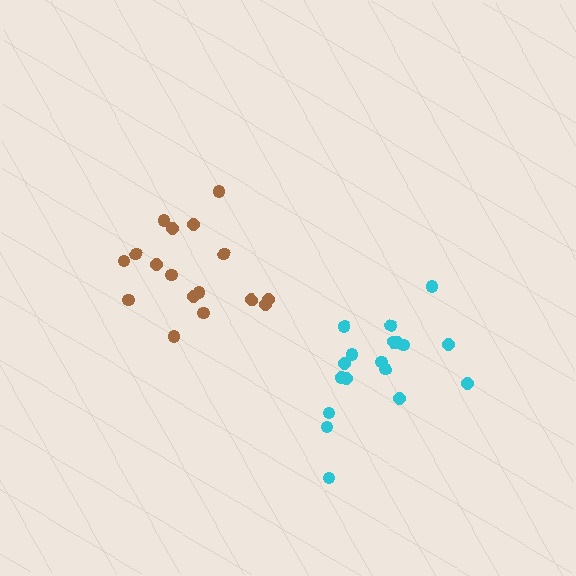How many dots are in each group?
Group 1: 19 dots, Group 2: 17 dots (36 total).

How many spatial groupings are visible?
There are 2 spatial groupings.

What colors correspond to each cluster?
The clusters are colored: cyan, brown.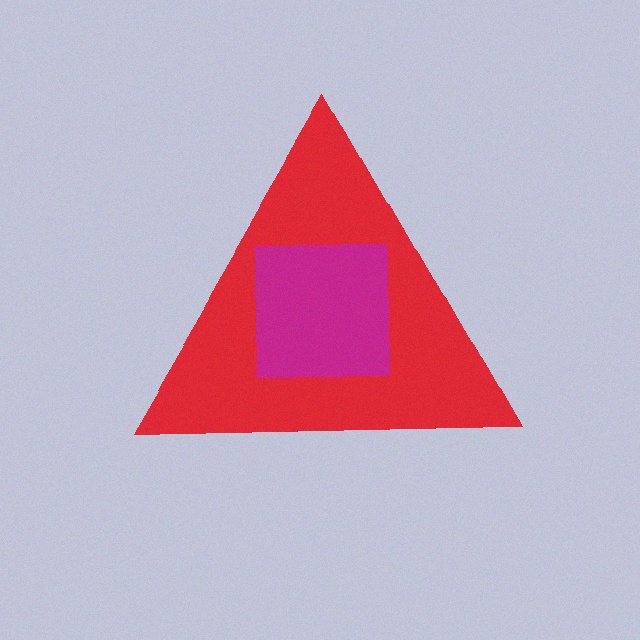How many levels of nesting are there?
2.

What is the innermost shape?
The magenta square.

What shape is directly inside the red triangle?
The magenta square.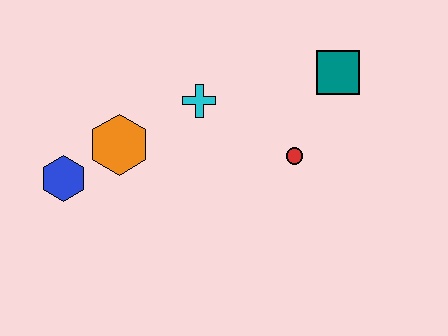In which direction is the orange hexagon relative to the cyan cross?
The orange hexagon is to the left of the cyan cross.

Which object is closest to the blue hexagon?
The orange hexagon is closest to the blue hexagon.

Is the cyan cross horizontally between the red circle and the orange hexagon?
Yes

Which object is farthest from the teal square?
The blue hexagon is farthest from the teal square.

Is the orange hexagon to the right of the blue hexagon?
Yes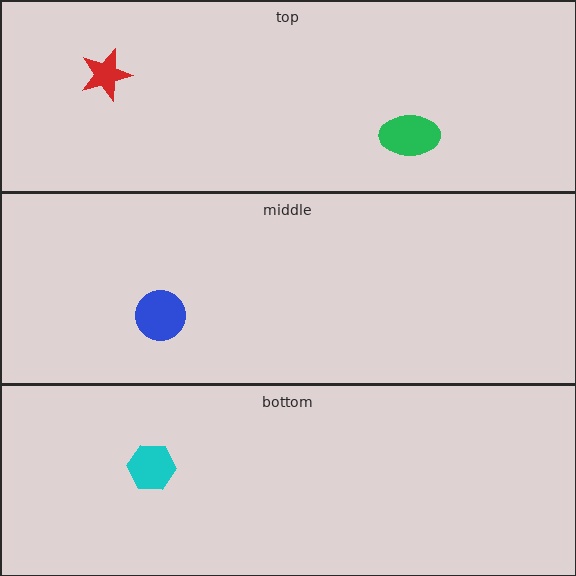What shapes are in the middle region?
The blue circle.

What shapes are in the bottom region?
The cyan hexagon.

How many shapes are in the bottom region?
1.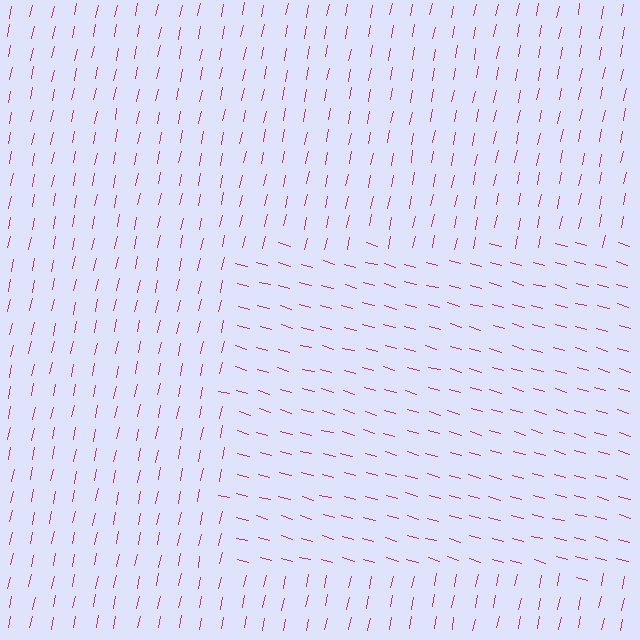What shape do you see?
I see a rectangle.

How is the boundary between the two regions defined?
The boundary is defined purely by a change in line orientation (approximately 86 degrees difference). All lines are the same color and thickness.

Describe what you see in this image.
The image is filled with small magenta line segments. A rectangle region in the image has lines oriented differently from the surrounding lines, creating a visible texture boundary.